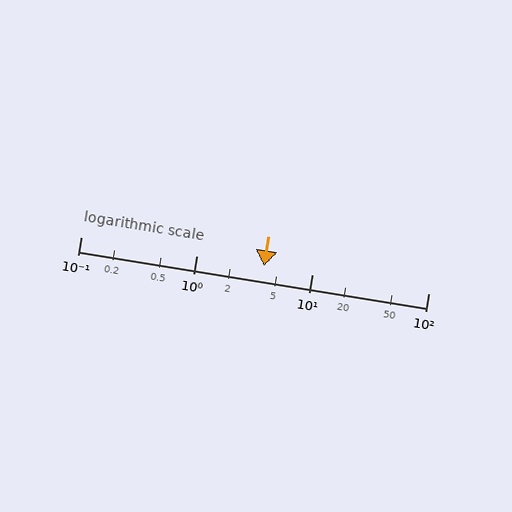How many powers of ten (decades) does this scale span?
The scale spans 3 decades, from 0.1 to 100.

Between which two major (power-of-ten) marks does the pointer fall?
The pointer is between 1 and 10.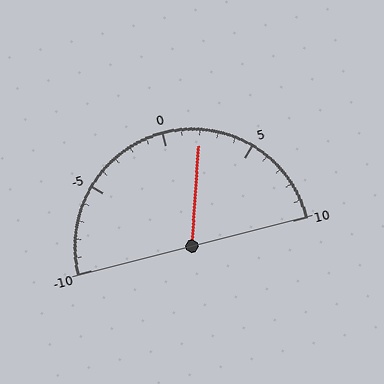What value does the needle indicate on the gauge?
The needle indicates approximately 2.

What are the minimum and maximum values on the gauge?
The gauge ranges from -10 to 10.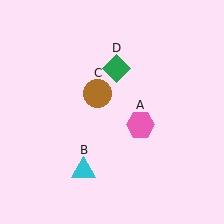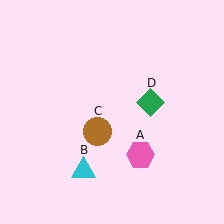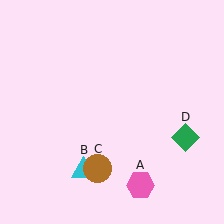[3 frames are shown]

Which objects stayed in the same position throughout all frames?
Cyan triangle (object B) remained stationary.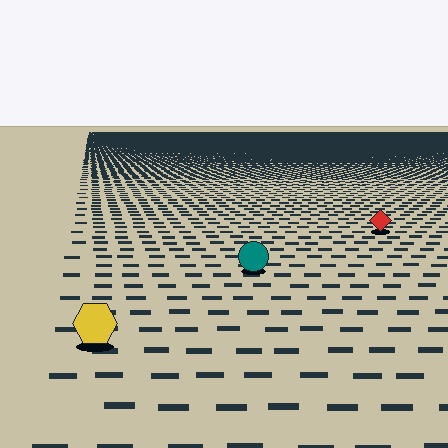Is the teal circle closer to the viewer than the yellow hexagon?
No. The yellow hexagon is closer — you can tell from the texture gradient: the ground texture is coarser near it.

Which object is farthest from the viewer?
The red diamond is farthest from the viewer. It appears smaller and the ground texture around it is denser.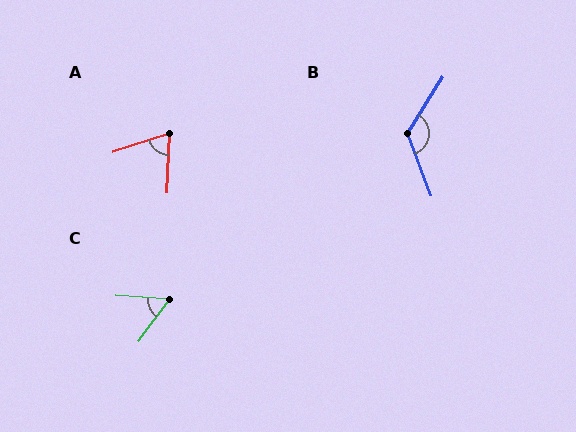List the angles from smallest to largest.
C (57°), A (70°), B (128°).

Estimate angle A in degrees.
Approximately 70 degrees.